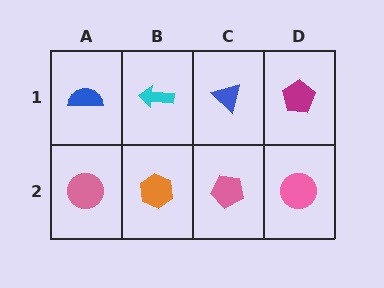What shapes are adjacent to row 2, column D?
A magenta pentagon (row 1, column D), a pink pentagon (row 2, column C).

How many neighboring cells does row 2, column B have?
3.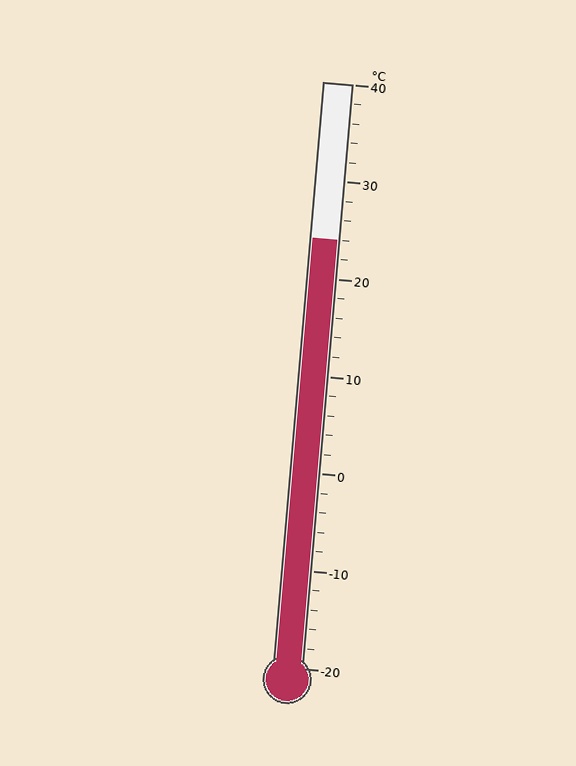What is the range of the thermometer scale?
The thermometer scale ranges from -20°C to 40°C.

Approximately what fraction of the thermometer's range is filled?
The thermometer is filled to approximately 75% of its range.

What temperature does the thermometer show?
The thermometer shows approximately 24°C.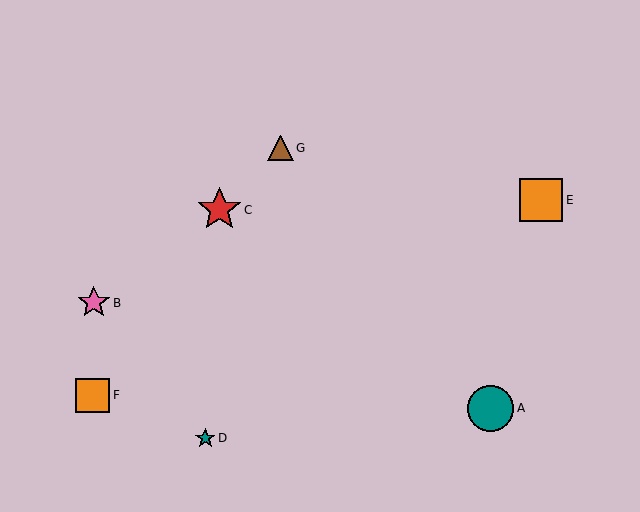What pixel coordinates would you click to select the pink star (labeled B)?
Click at (94, 303) to select the pink star B.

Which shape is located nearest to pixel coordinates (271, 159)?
The brown triangle (labeled G) at (280, 148) is nearest to that location.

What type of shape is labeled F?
Shape F is an orange square.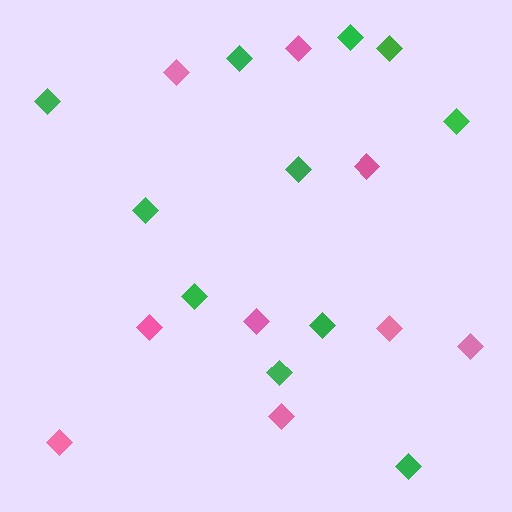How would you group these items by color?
There are 2 groups: one group of green diamonds (11) and one group of pink diamonds (9).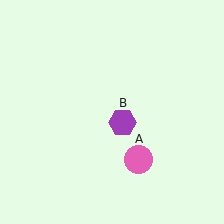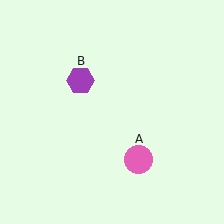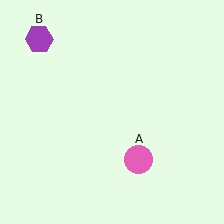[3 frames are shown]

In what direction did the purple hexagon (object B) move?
The purple hexagon (object B) moved up and to the left.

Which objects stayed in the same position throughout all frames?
Pink circle (object A) remained stationary.